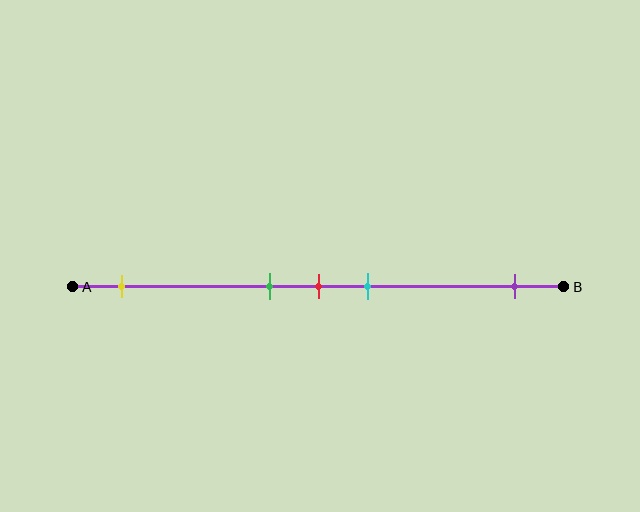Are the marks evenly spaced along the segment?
No, the marks are not evenly spaced.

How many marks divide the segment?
There are 5 marks dividing the segment.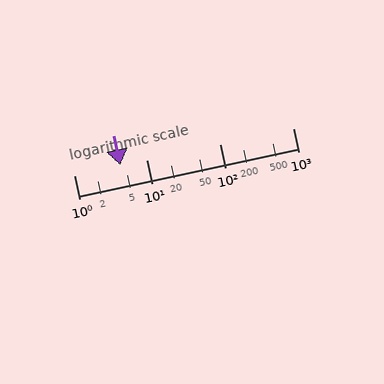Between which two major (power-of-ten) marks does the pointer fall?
The pointer is between 1 and 10.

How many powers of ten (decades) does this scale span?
The scale spans 3 decades, from 1 to 1000.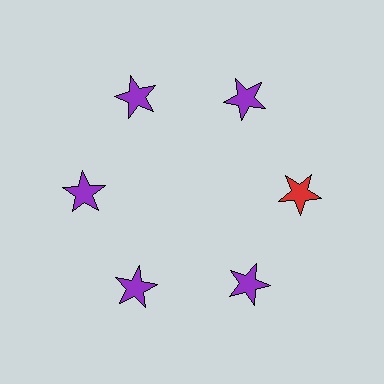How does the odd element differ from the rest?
It has a different color: red instead of purple.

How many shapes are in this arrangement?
There are 6 shapes arranged in a ring pattern.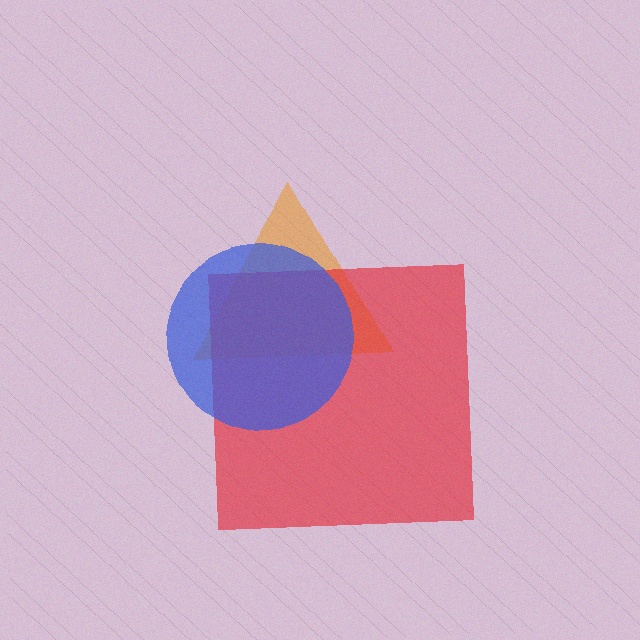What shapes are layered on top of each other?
The layered shapes are: an orange triangle, a red square, a blue circle.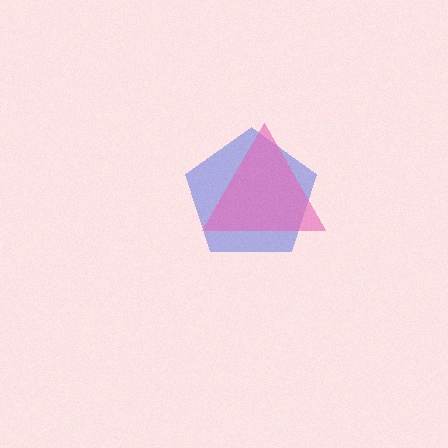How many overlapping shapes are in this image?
There are 2 overlapping shapes in the image.